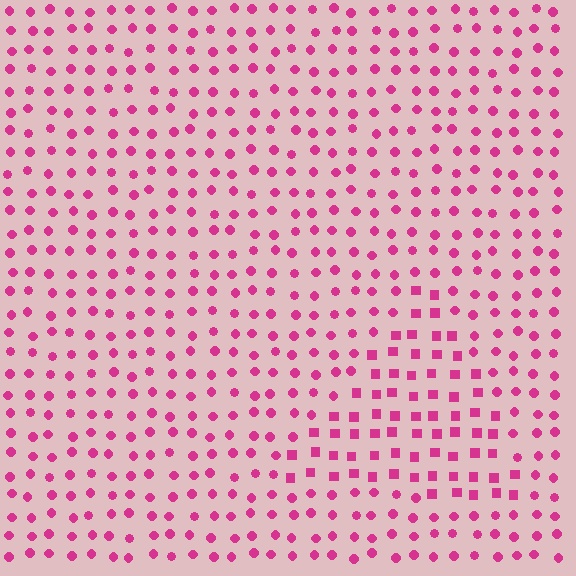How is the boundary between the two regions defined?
The boundary is defined by a change in element shape: squares inside vs. circles outside. All elements share the same color and spacing.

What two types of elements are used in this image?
The image uses squares inside the triangle region and circles outside it.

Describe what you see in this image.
The image is filled with small magenta elements arranged in a uniform grid. A triangle-shaped region contains squares, while the surrounding area contains circles. The boundary is defined purely by the change in element shape.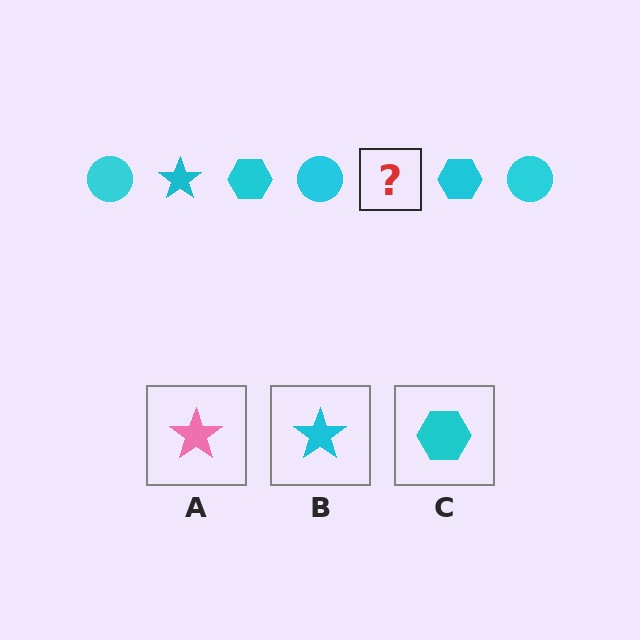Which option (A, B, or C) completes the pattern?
B.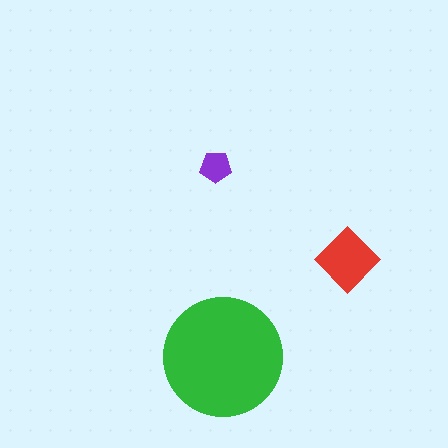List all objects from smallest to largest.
The purple pentagon, the red diamond, the green circle.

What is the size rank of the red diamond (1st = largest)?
2nd.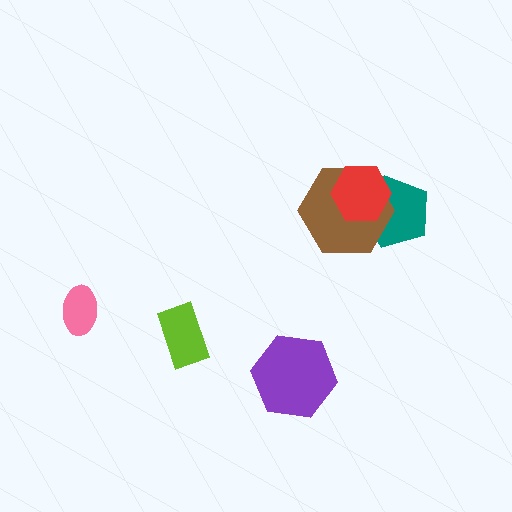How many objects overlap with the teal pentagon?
2 objects overlap with the teal pentagon.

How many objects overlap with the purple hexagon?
0 objects overlap with the purple hexagon.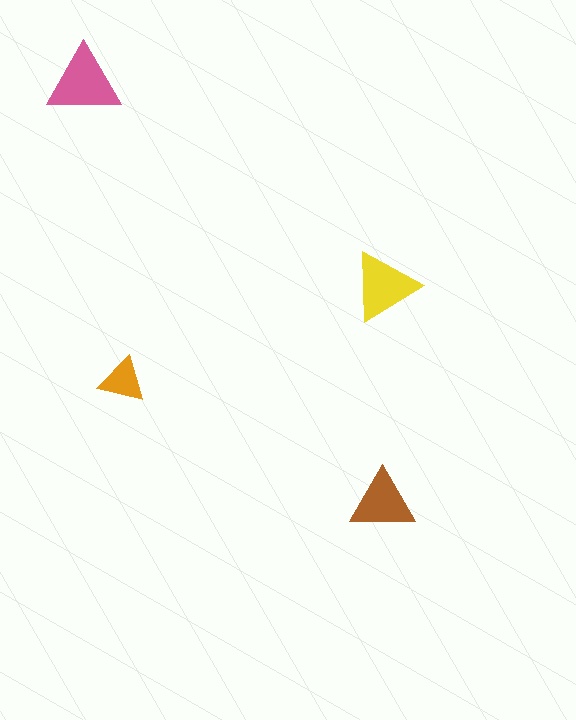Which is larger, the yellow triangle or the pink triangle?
The pink one.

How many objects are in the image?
There are 4 objects in the image.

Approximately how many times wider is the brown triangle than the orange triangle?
About 1.5 times wider.